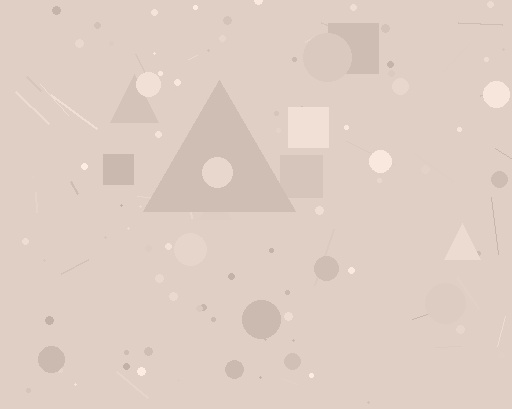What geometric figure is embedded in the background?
A triangle is embedded in the background.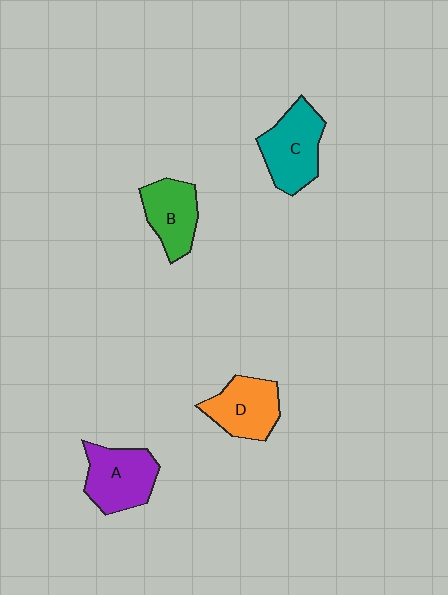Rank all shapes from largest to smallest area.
From largest to smallest: C (teal), A (purple), D (orange), B (green).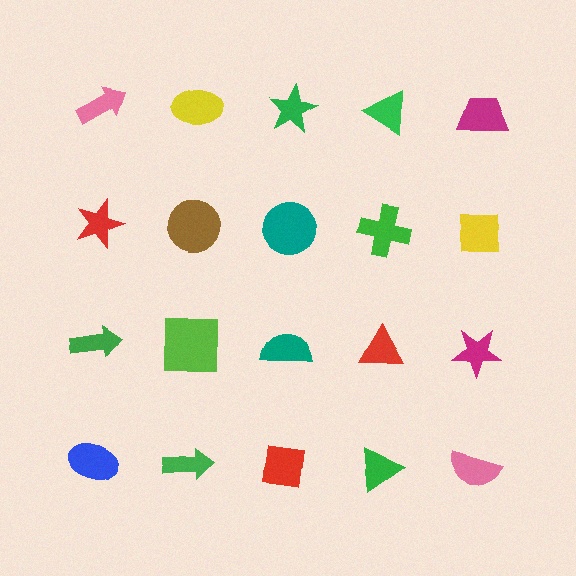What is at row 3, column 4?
A red triangle.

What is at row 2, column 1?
A red star.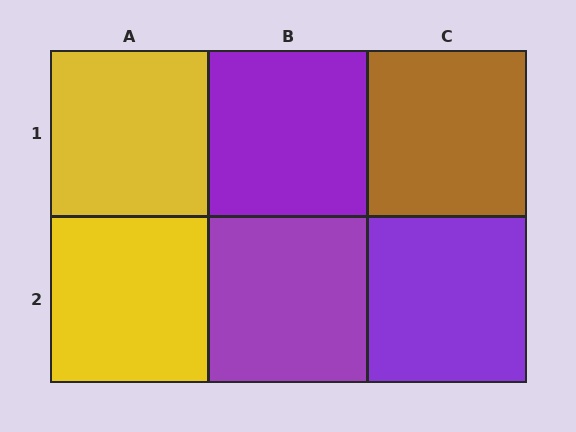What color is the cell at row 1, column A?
Yellow.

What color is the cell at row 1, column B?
Purple.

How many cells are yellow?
2 cells are yellow.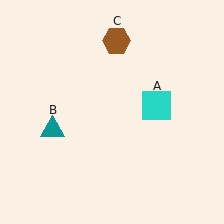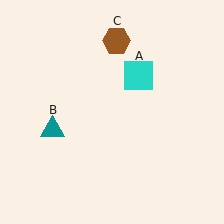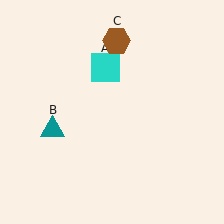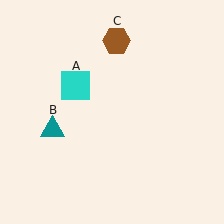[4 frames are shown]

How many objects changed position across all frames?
1 object changed position: cyan square (object A).